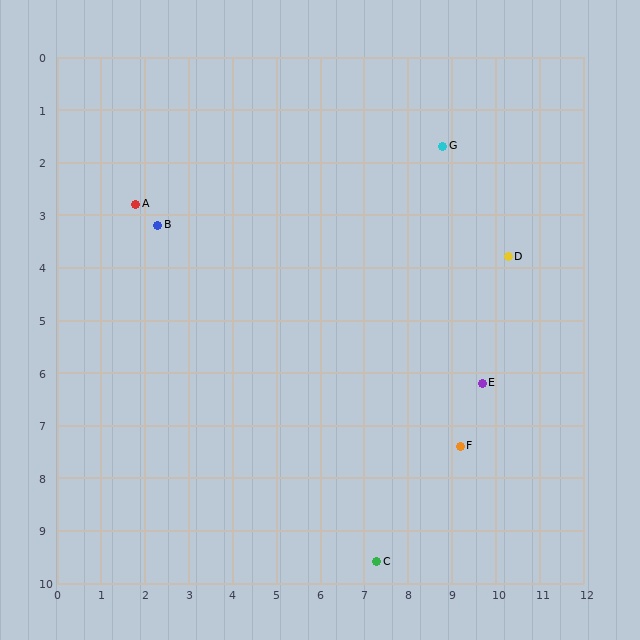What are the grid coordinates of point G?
Point G is at approximately (8.8, 1.7).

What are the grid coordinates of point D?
Point D is at approximately (10.3, 3.8).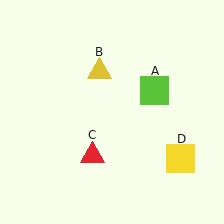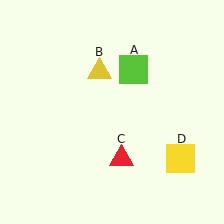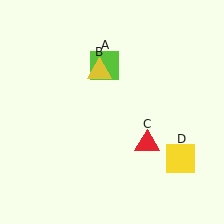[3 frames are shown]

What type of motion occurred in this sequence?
The lime square (object A), red triangle (object C) rotated counterclockwise around the center of the scene.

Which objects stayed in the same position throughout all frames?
Yellow triangle (object B) and yellow square (object D) remained stationary.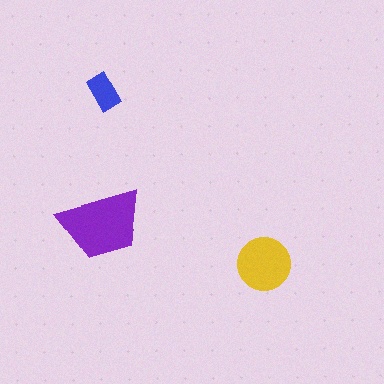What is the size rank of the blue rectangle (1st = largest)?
3rd.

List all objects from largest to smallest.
The purple trapezoid, the yellow circle, the blue rectangle.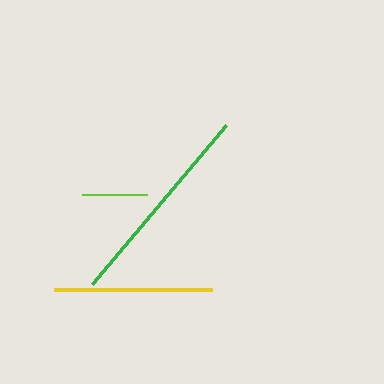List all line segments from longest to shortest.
From longest to shortest: green, yellow, lime.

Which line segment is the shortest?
The lime line is the shortest at approximately 64 pixels.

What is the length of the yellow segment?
The yellow segment is approximately 158 pixels long.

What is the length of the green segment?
The green segment is approximately 208 pixels long.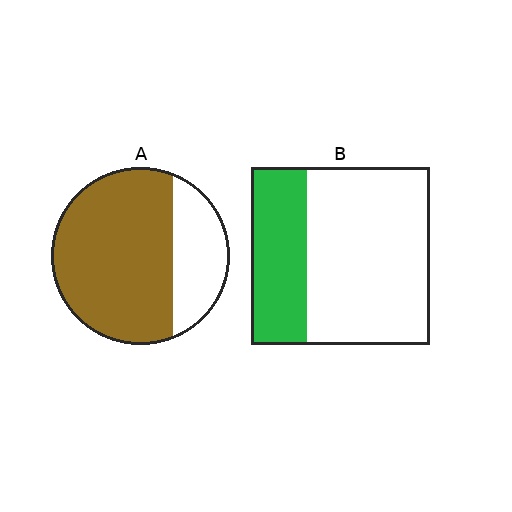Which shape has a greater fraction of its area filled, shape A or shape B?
Shape A.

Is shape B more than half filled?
No.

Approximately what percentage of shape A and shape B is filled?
A is approximately 75% and B is approximately 30%.